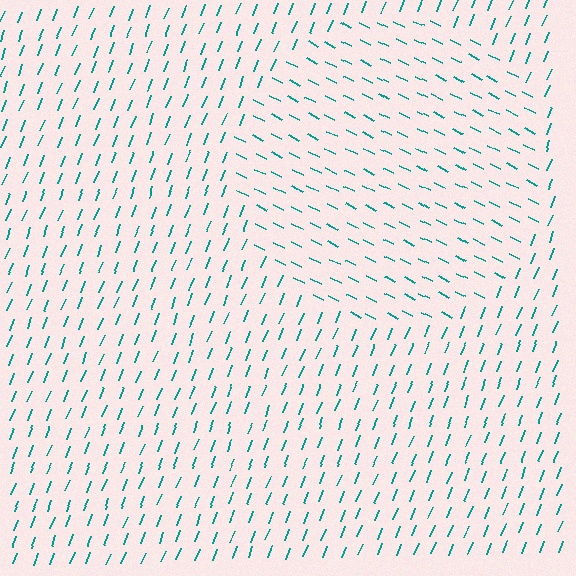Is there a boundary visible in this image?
Yes, there is a texture boundary formed by a change in line orientation.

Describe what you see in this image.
The image is filled with small teal line segments. A circle region in the image has lines oriented differently from the surrounding lines, creating a visible texture boundary.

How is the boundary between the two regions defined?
The boundary is defined purely by a change in line orientation (approximately 84 degrees difference). All lines are the same color and thickness.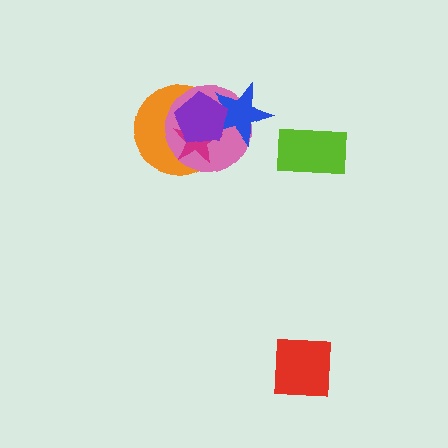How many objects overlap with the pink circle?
4 objects overlap with the pink circle.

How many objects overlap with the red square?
0 objects overlap with the red square.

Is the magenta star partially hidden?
Yes, it is partially covered by another shape.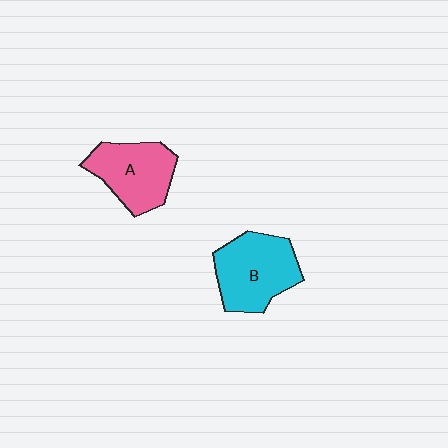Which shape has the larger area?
Shape B (cyan).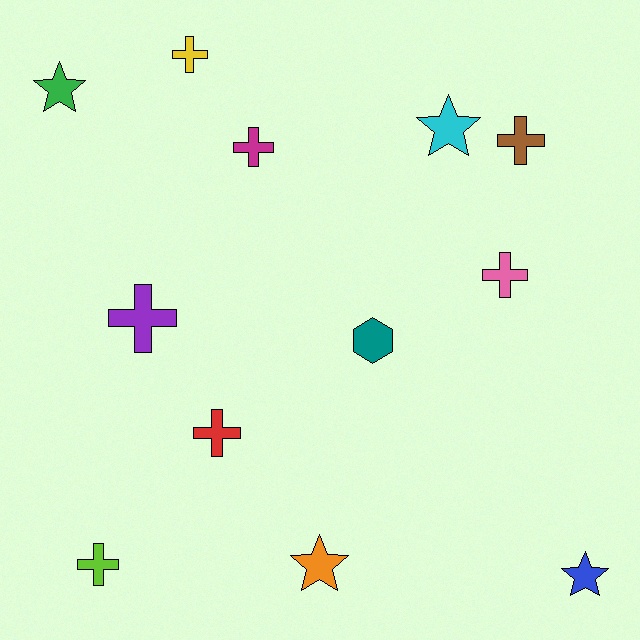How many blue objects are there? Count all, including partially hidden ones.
There is 1 blue object.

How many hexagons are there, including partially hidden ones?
There is 1 hexagon.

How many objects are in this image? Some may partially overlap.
There are 12 objects.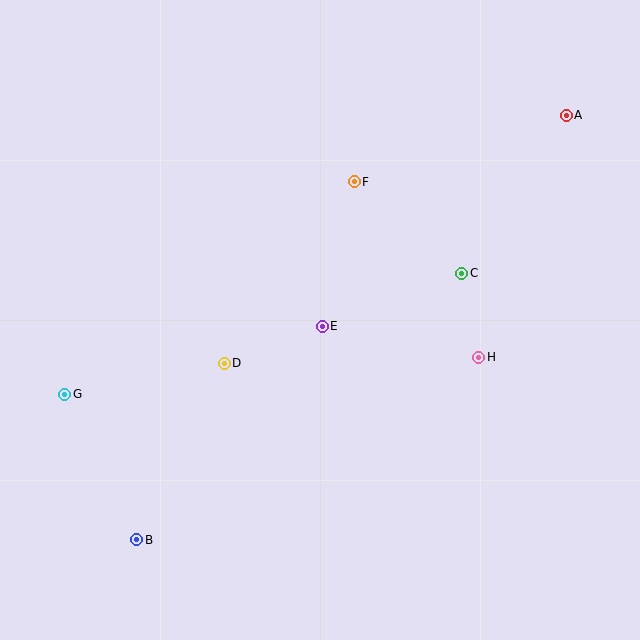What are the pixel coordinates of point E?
Point E is at (322, 326).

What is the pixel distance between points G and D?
The distance between G and D is 163 pixels.